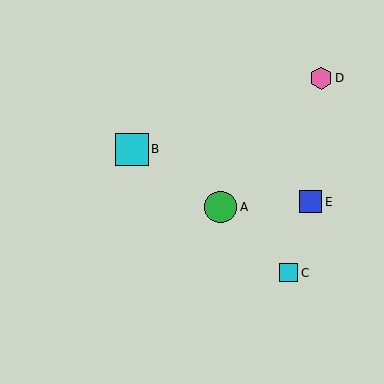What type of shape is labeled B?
Shape B is a cyan square.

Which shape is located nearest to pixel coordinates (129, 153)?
The cyan square (labeled B) at (132, 149) is nearest to that location.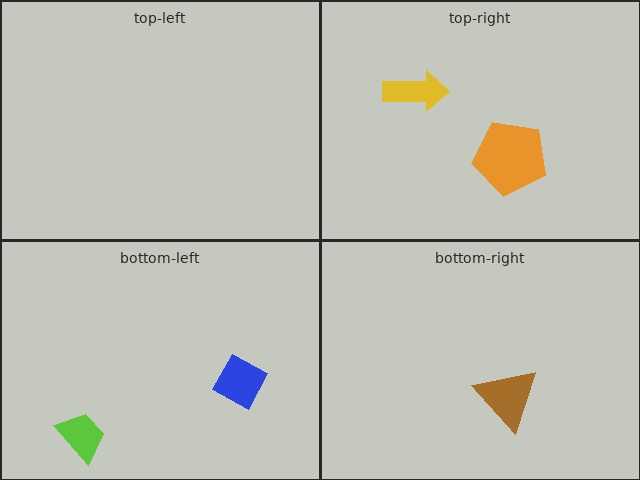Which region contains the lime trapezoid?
The bottom-left region.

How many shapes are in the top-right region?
2.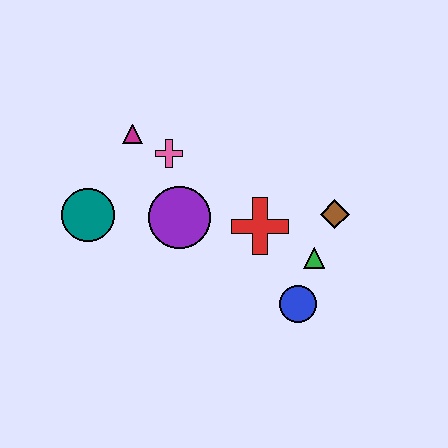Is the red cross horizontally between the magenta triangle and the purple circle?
No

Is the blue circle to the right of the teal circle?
Yes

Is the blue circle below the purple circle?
Yes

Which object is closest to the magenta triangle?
The pink cross is closest to the magenta triangle.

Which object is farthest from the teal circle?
The brown diamond is farthest from the teal circle.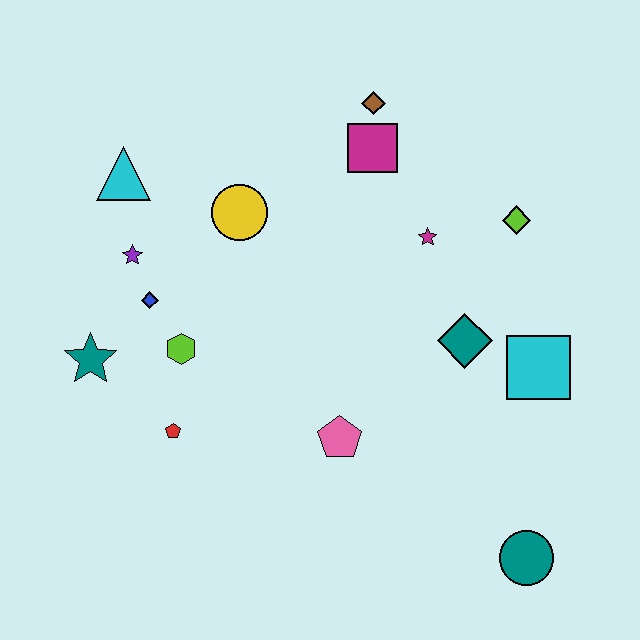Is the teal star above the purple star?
No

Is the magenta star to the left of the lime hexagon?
No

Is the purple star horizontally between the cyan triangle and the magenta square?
Yes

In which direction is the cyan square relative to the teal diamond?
The cyan square is to the right of the teal diamond.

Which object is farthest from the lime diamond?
The teal star is farthest from the lime diamond.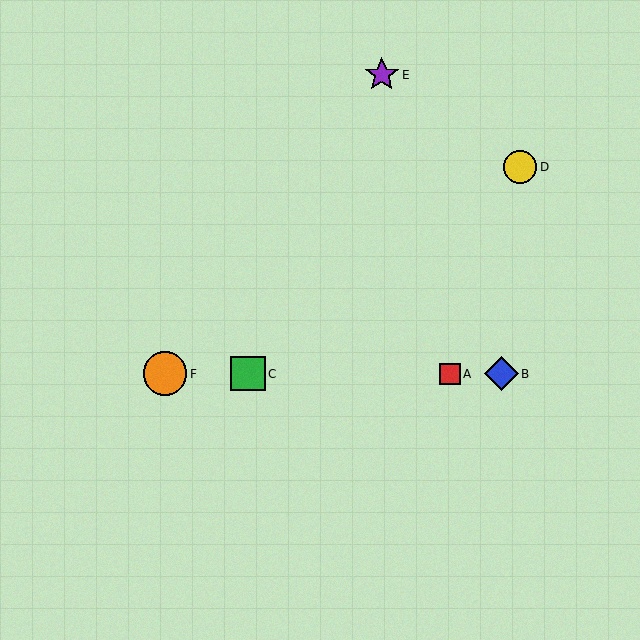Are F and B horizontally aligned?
Yes, both are at y≈374.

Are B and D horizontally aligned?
No, B is at y≈374 and D is at y≈167.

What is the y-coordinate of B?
Object B is at y≈374.